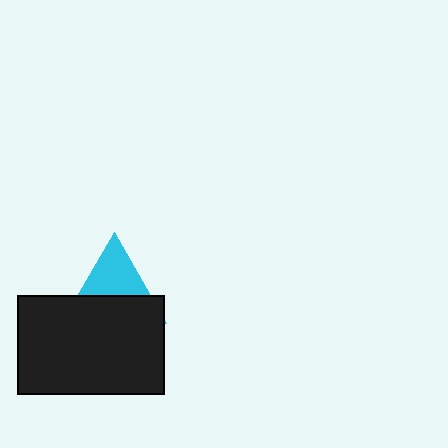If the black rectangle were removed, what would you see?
You would see the complete cyan triangle.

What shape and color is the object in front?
The object in front is a black rectangle.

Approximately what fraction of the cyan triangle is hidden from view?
Roughly 52% of the cyan triangle is hidden behind the black rectangle.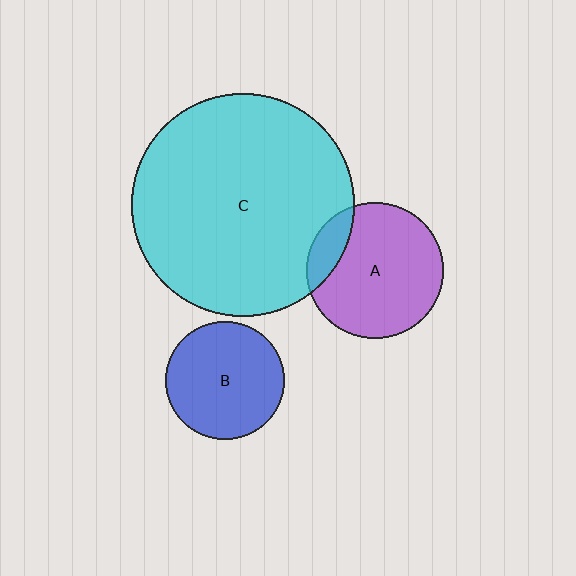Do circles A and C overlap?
Yes.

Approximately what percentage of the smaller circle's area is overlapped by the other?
Approximately 15%.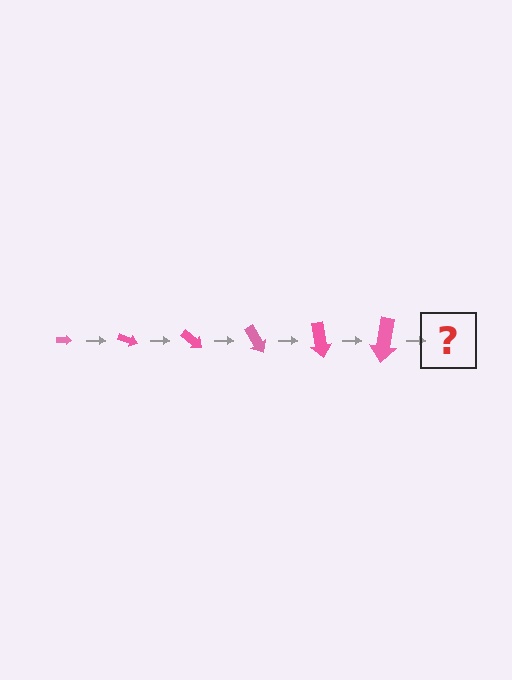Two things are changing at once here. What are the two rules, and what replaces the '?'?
The two rules are that the arrow grows larger each step and it rotates 20 degrees each step. The '?' should be an arrow, larger than the previous one and rotated 120 degrees from the start.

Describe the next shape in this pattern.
It should be an arrow, larger than the previous one and rotated 120 degrees from the start.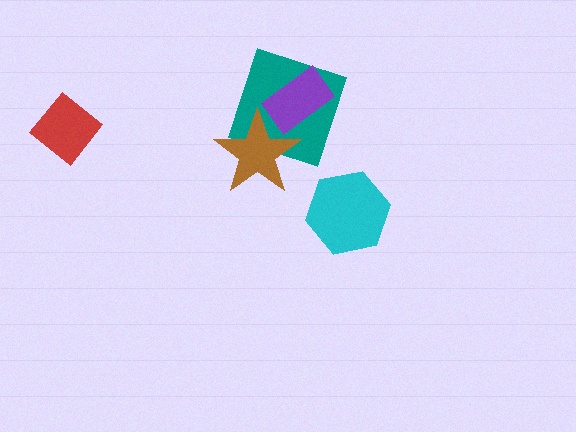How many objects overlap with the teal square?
2 objects overlap with the teal square.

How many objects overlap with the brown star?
2 objects overlap with the brown star.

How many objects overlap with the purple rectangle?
2 objects overlap with the purple rectangle.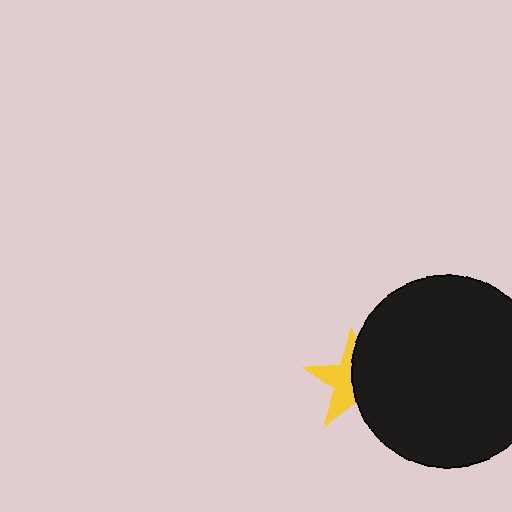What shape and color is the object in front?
The object in front is a black circle.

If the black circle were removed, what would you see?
You would see the complete yellow star.